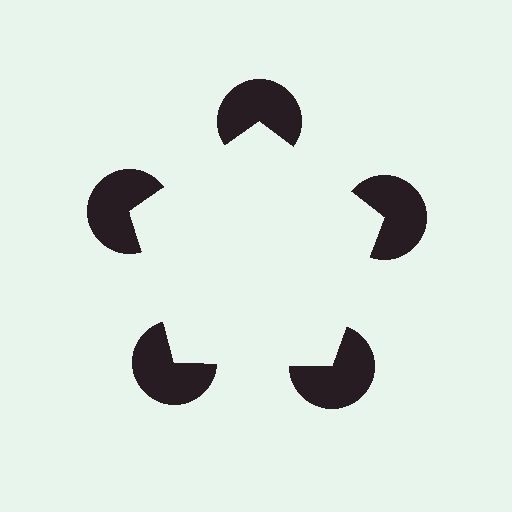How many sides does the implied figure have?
5 sides.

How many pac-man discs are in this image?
There are 5 — one at each vertex of the illusory pentagon.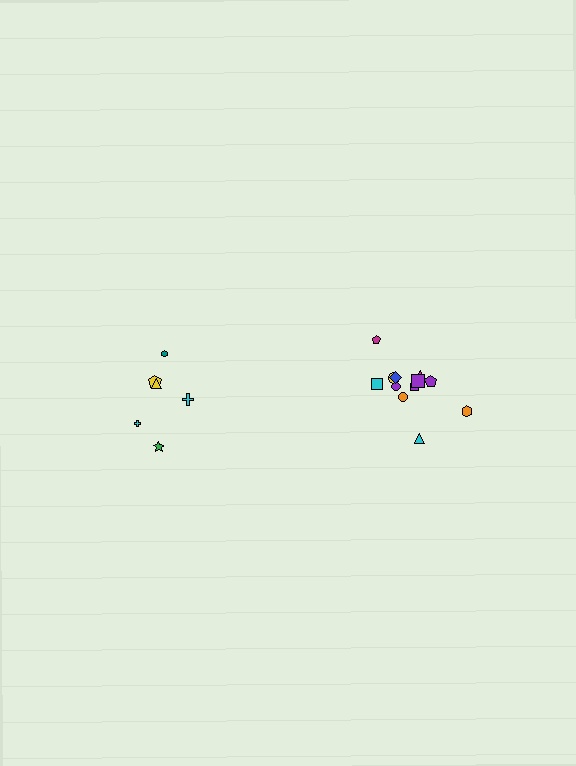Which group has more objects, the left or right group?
The right group.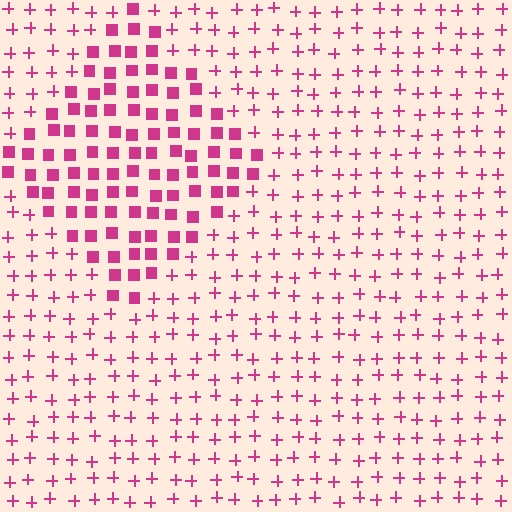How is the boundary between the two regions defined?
The boundary is defined by a change in element shape: squares inside vs. plus signs outside. All elements share the same color and spacing.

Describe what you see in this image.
The image is filled with small magenta elements arranged in a uniform grid. A diamond-shaped region contains squares, while the surrounding area contains plus signs. The boundary is defined purely by the change in element shape.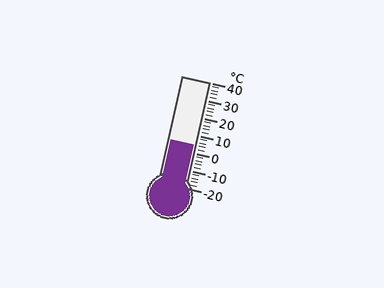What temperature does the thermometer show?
The thermometer shows approximately 4°C.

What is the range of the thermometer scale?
The thermometer scale ranges from -20°C to 40°C.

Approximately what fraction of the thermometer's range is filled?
The thermometer is filled to approximately 40% of its range.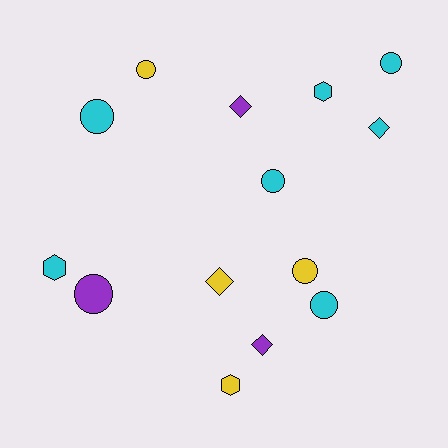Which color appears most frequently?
Cyan, with 7 objects.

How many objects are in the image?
There are 14 objects.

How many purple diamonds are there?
There are 2 purple diamonds.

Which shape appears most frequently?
Circle, with 7 objects.